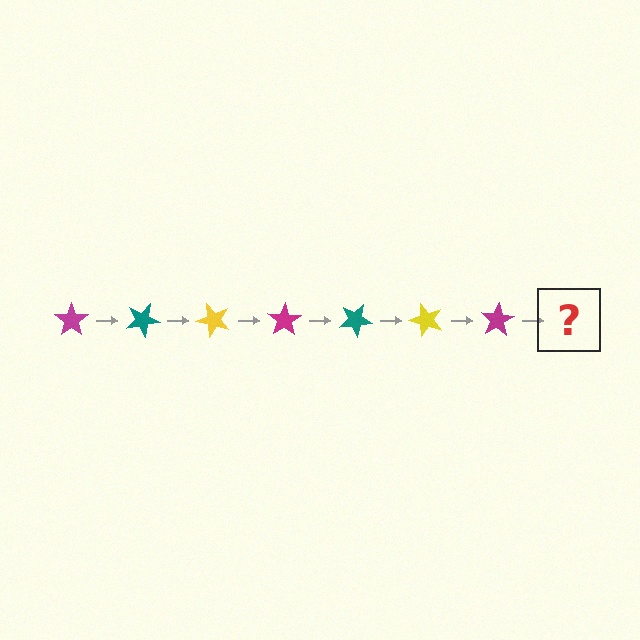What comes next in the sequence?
The next element should be a teal star, rotated 175 degrees from the start.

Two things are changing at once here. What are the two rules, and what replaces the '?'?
The two rules are that it rotates 25 degrees each step and the color cycles through magenta, teal, and yellow. The '?' should be a teal star, rotated 175 degrees from the start.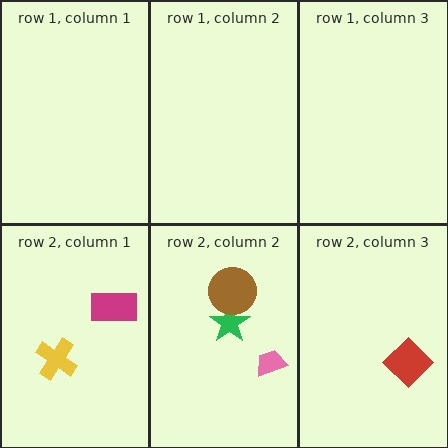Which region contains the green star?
The row 2, column 2 region.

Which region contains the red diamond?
The row 2, column 3 region.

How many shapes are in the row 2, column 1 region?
2.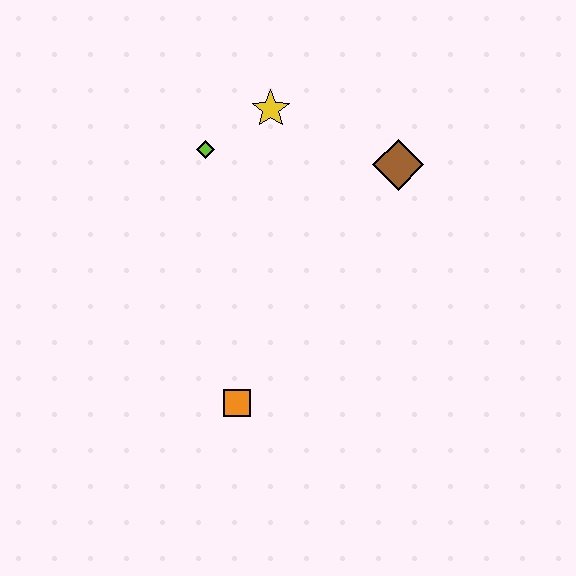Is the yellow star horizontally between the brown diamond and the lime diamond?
Yes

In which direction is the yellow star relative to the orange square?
The yellow star is above the orange square.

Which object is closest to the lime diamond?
The yellow star is closest to the lime diamond.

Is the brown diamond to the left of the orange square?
No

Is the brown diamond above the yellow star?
No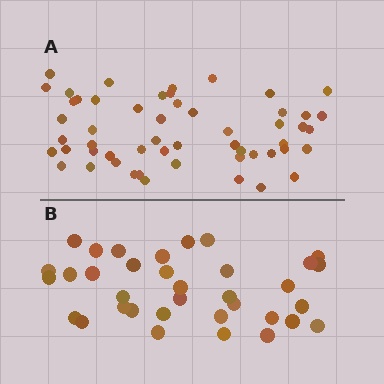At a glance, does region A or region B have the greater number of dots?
Region A (the top region) has more dots.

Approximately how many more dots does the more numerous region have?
Region A has approximately 20 more dots than region B.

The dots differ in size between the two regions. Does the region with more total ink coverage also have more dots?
No. Region B has more total ink coverage because its dots are larger, but region A actually contains more individual dots. Total area can be misleading — the number of items is what matters here.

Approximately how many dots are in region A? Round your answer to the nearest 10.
About 50 dots. (The exact count is 54, which rounds to 50.)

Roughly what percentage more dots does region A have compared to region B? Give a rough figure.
About 55% more.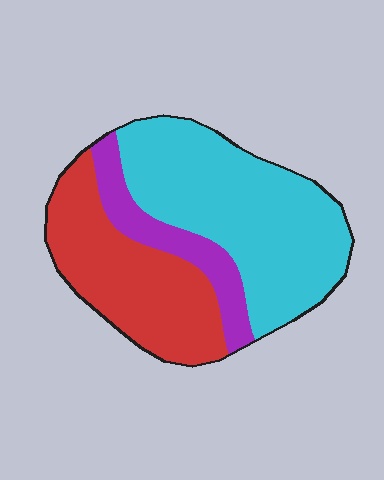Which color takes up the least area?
Purple, at roughly 15%.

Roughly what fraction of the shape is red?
Red takes up between a third and a half of the shape.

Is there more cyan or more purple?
Cyan.